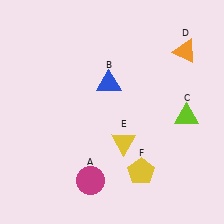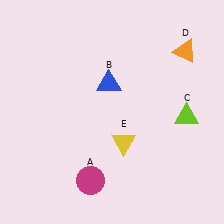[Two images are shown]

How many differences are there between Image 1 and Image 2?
There is 1 difference between the two images.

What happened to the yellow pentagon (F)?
The yellow pentagon (F) was removed in Image 2. It was in the bottom-right area of Image 1.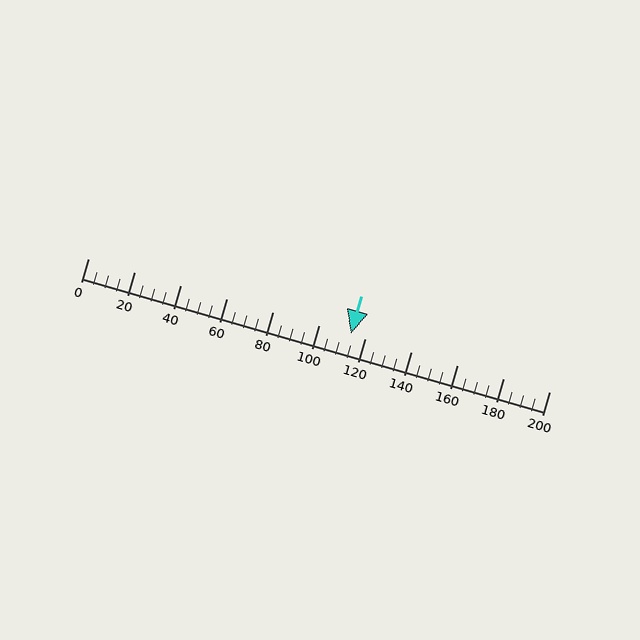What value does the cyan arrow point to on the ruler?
The cyan arrow points to approximately 114.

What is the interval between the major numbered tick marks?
The major tick marks are spaced 20 units apart.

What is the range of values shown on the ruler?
The ruler shows values from 0 to 200.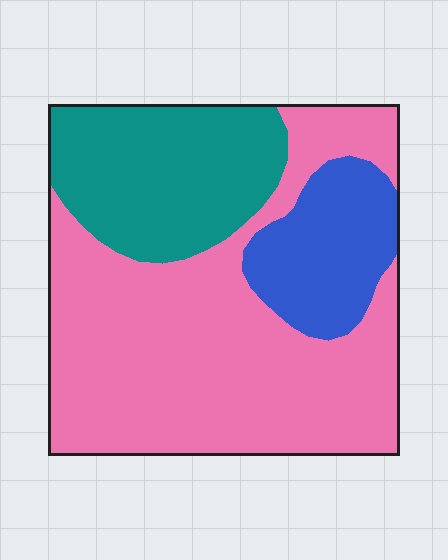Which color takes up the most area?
Pink, at roughly 60%.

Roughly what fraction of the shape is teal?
Teal takes up about one quarter (1/4) of the shape.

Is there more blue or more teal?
Teal.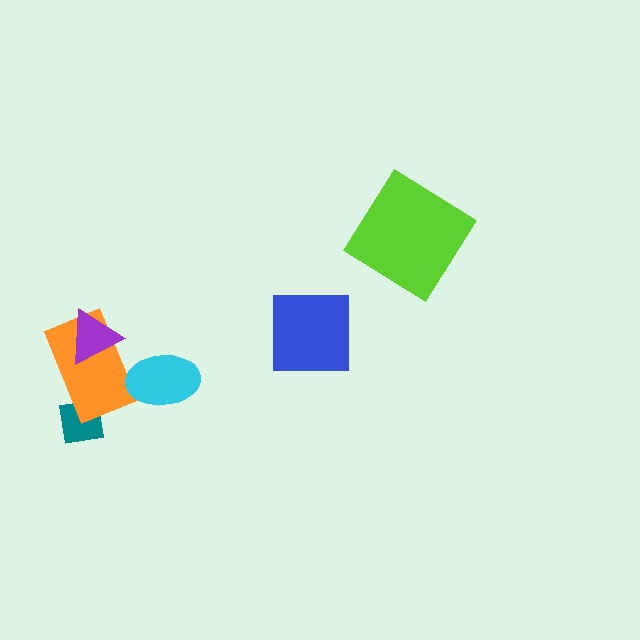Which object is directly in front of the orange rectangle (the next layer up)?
The purple triangle is directly in front of the orange rectangle.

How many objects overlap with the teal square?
1 object overlaps with the teal square.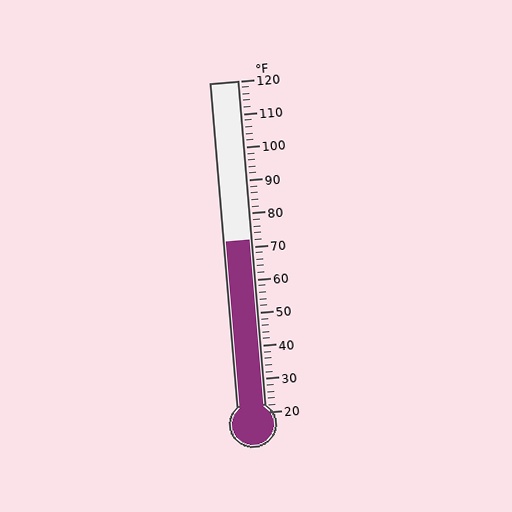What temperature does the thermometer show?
The thermometer shows approximately 72°F.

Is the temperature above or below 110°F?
The temperature is below 110°F.